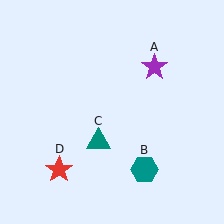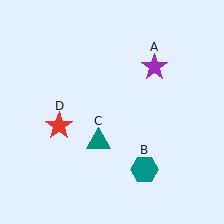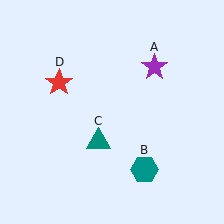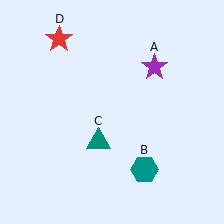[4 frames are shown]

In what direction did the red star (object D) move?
The red star (object D) moved up.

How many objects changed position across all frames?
1 object changed position: red star (object D).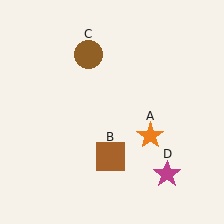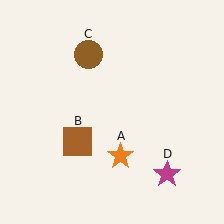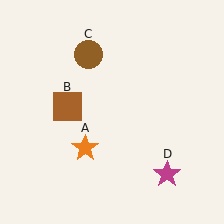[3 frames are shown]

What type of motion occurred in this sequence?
The orange star (object A), brown square (object B) rotated clockwise around the center of the scene.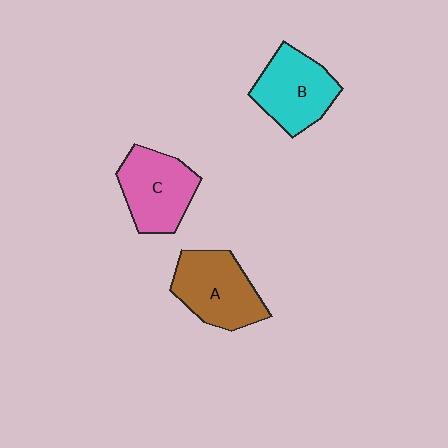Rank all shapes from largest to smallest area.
From largest to smallest: A (brown), C (pink), B (cyan).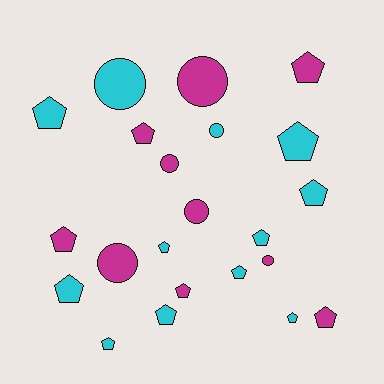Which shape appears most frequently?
Pentagon, with 15 objects.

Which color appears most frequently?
Cyan, with 12 objects.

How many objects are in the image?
There are 22 objects.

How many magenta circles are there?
There are 5 magenta circles.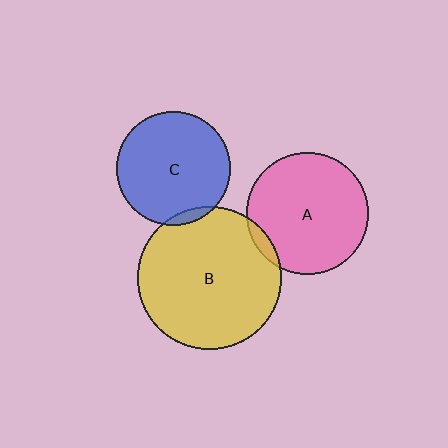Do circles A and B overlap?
Yes.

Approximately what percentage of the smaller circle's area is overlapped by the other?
Approximately 5%.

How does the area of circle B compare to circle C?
Approximately 1.6 times.